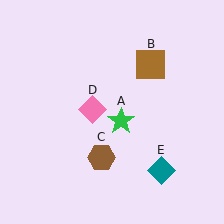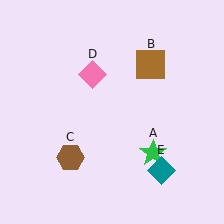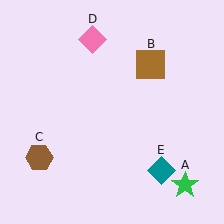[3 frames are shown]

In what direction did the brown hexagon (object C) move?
The brown hexagon (object C) moved left.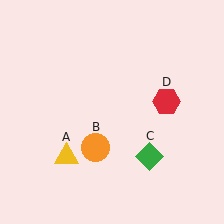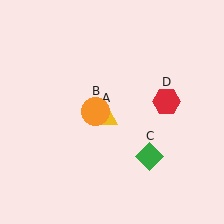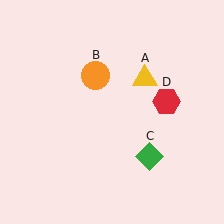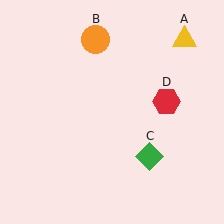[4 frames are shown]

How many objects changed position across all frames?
2 objects changed position: yellow triangle (object A), orange circle (object B).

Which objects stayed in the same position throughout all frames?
Green diamond (object C) and red hexagon (object D) remained stationary.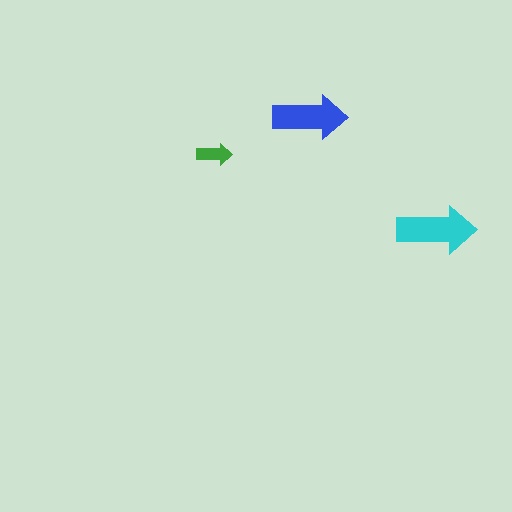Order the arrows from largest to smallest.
the cyan one, the blue one, the green one.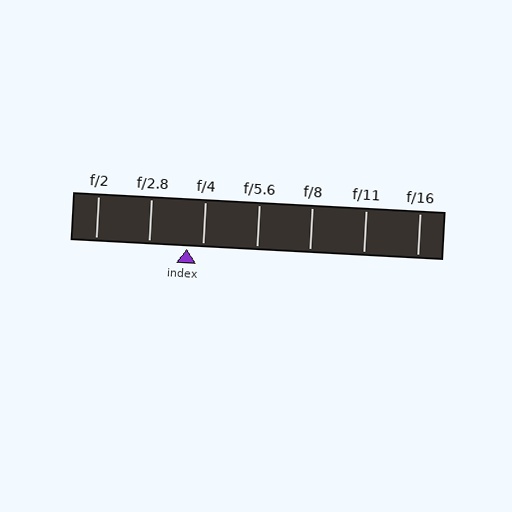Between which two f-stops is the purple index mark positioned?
The index mark is between f/2.8 and f/4.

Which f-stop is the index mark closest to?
The index mark is closest to f/4.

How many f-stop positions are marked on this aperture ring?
There are 7 f-stop positions marked.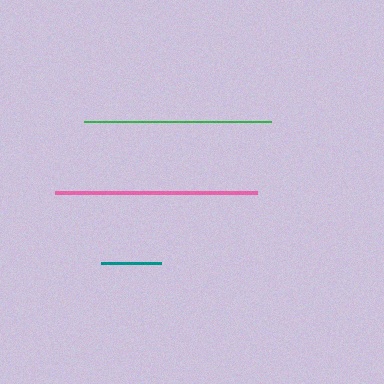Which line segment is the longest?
The pink line is the longest at approximately 202 pixels.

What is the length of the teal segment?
The teal segment is approximately 60 pixels long.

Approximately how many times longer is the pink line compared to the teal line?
The pink line is approximately 3.4 times the length of the teal line.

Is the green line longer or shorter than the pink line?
The pink line is longer than the green line.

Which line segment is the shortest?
The teal line is the shortest at approximately 60 pixels.